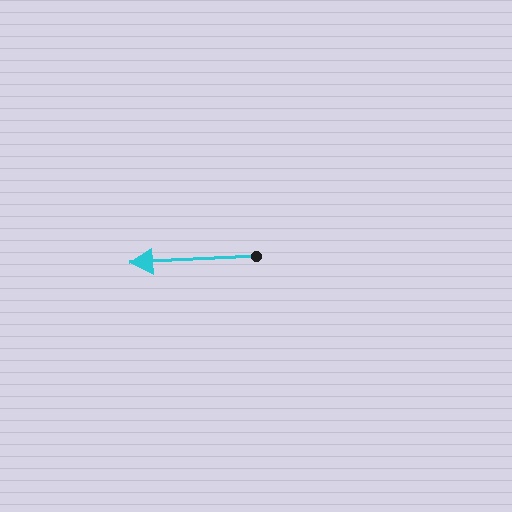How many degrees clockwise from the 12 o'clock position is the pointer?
Approximately 267 degrees.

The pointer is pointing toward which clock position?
Roughly 9 o'clock.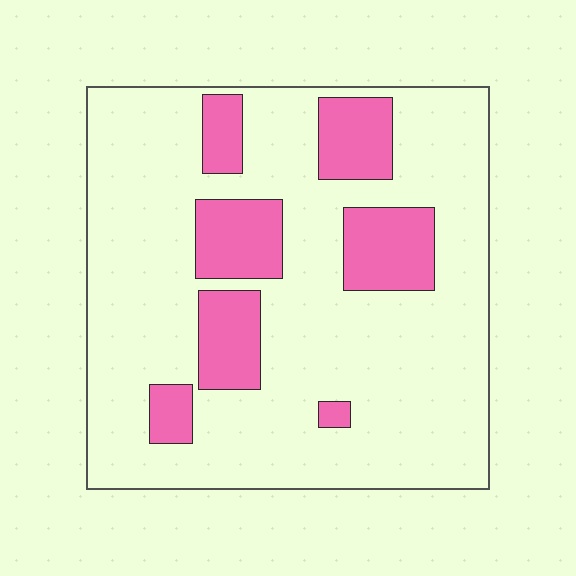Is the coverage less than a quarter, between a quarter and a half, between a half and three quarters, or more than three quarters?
Less than a quarter.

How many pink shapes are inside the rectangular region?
7.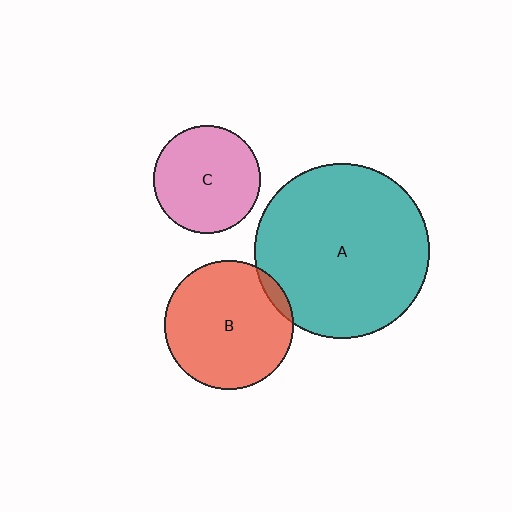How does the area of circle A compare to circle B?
Approximately 1.8 times.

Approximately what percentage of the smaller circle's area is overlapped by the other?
Approximately 5%.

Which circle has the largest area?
Circle A (teal).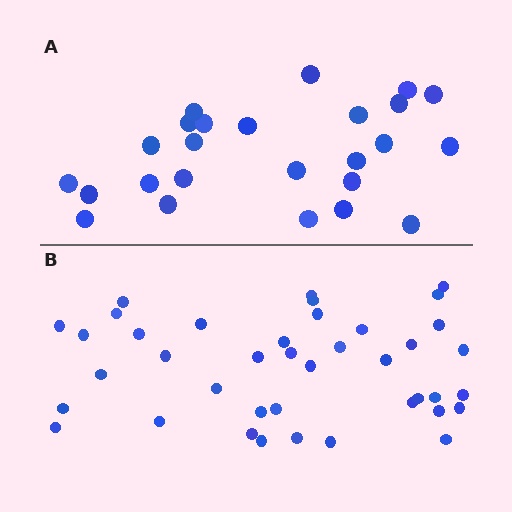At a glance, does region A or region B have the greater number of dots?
Region B (the bottom region) has more dots.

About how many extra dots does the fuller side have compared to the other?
Region B has approximately 15 more dots than region A.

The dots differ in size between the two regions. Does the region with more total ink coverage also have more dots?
No. Region A has more total ink coverage because its dots are larger, but region B actually contains more individual dots. Total area can be misleading — the number of items is what matters here.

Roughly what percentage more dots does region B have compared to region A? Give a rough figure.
About 60% more.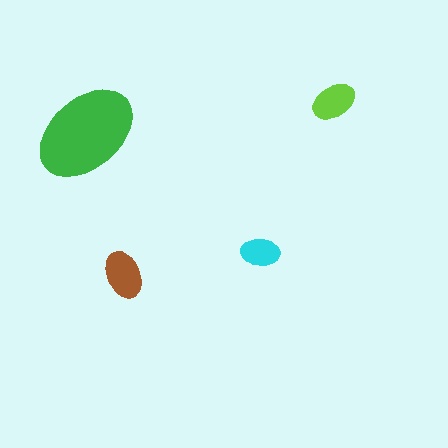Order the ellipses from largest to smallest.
the green one, the brown one, the lime one, the cyan one.